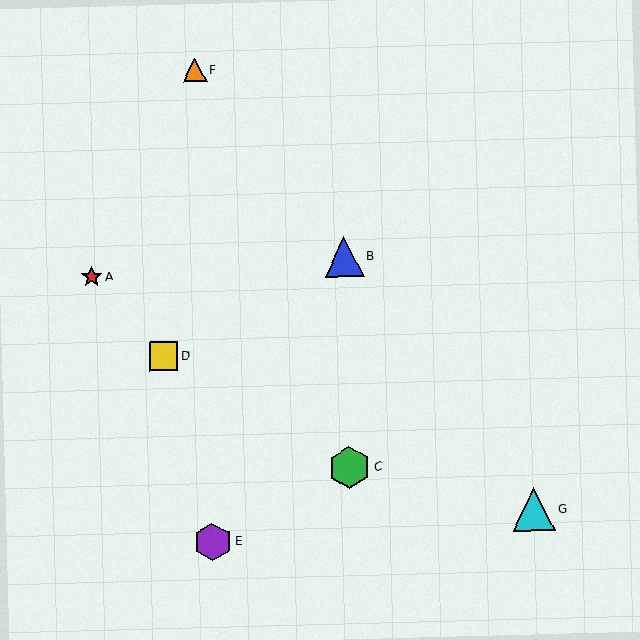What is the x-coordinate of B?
Object B is at x≈344.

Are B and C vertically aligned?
Yes, both are at x≈344.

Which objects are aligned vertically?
Objects B, C are aligned vertically.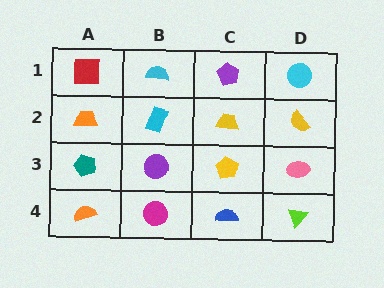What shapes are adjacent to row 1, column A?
An orange trapezoid (row 2, column A), a cyan semicircle (row 1, column B).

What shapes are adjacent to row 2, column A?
A red square (row 1, column A), a teal pentagon (row 3, column A), a cyan rectangle (row 2, column B).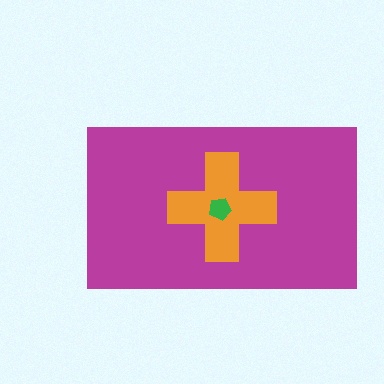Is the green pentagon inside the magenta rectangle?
Yes.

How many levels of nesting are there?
3.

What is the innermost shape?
The green pentagon.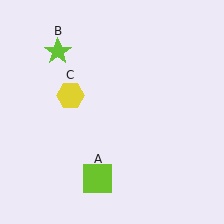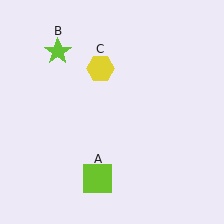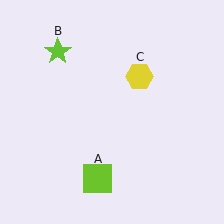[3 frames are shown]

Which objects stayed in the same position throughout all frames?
Lime square (object A) and lime star (object B) remained stationary.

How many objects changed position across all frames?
1 object changed position: yellow hexagon (object C).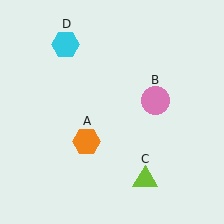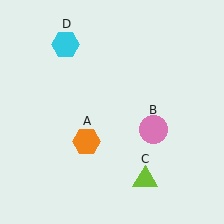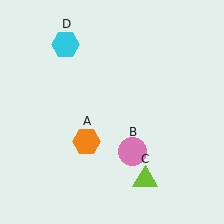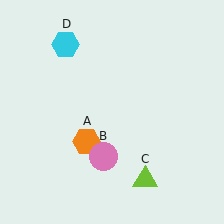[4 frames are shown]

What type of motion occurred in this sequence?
The pink circle (object B) rotated clockwise around the center of the scene.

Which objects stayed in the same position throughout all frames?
Orange hexagon (object A) and lime triangle (object C) and cyan hexagon (object D) remained stationary.